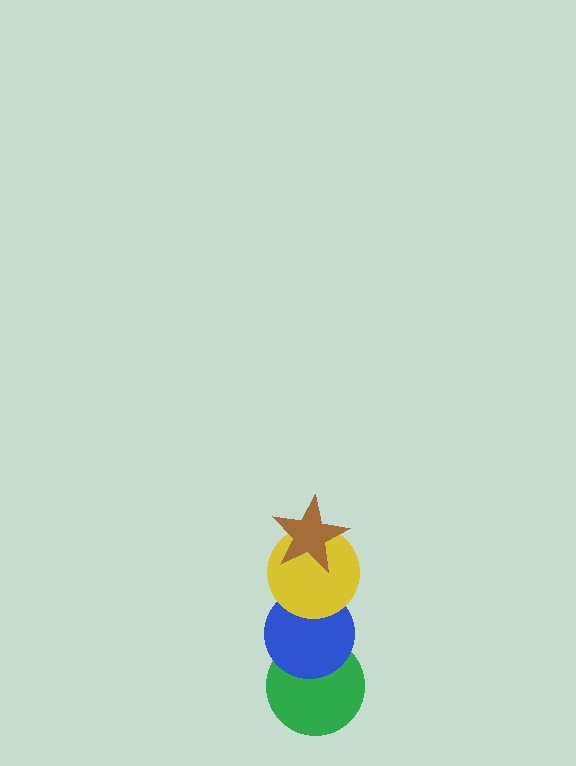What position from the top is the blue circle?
The blue circle is 3rd from the top.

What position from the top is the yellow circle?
The yellow circle is 2nd from the top.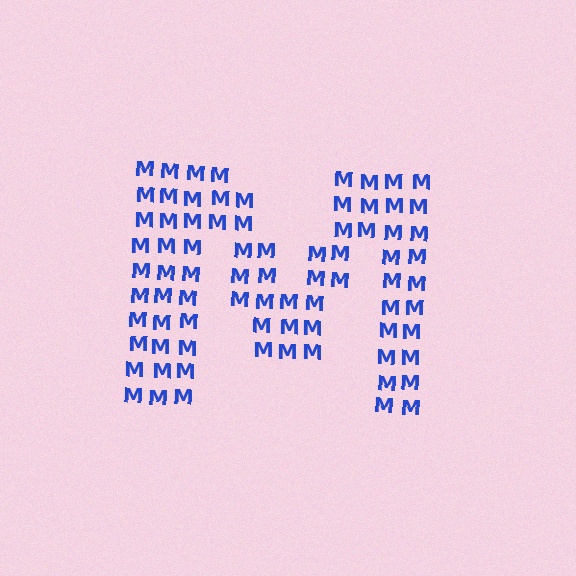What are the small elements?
The small elements are letter M's.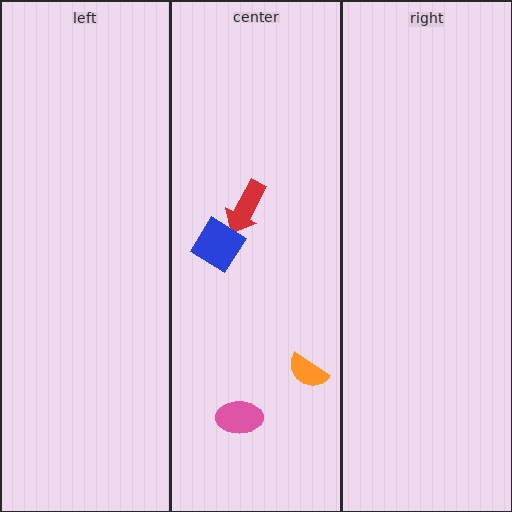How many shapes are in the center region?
4.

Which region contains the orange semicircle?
The center region.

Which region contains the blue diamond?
The center region.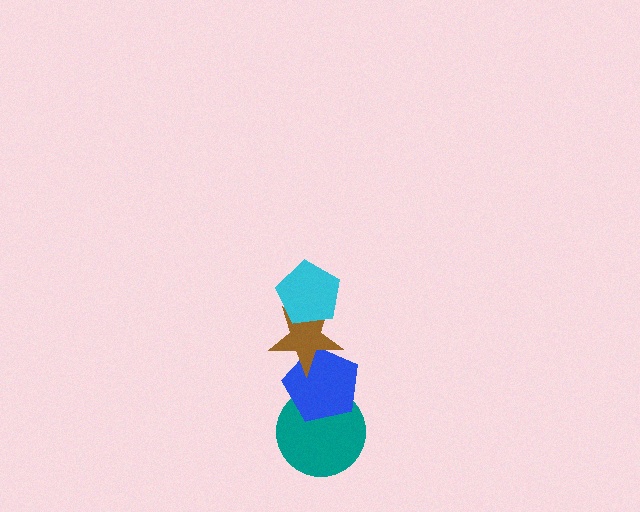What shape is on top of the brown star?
The cyan pentagon is on top of the brown star.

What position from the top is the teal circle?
The teal circle is 4th from the top.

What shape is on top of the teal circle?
The blue pentagon is on top of the teal circle.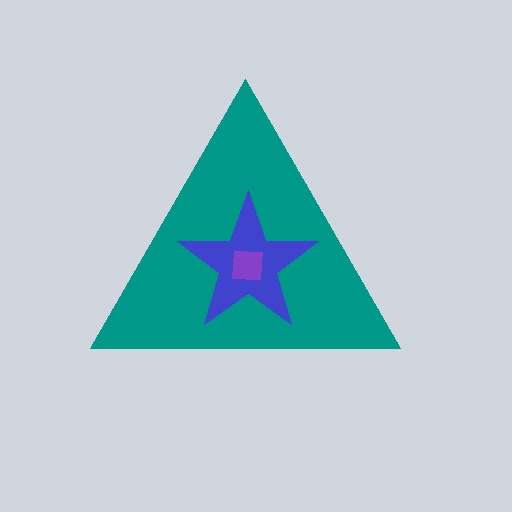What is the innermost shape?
The purple square.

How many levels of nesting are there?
3.